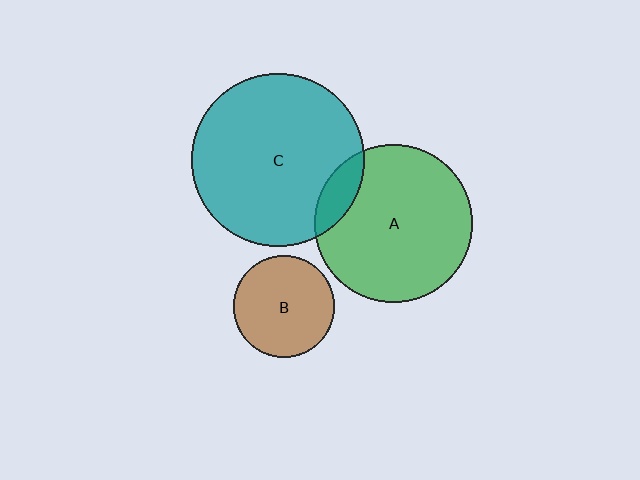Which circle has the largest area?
Circle C (teal).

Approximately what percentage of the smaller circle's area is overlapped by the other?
Approximately 10%.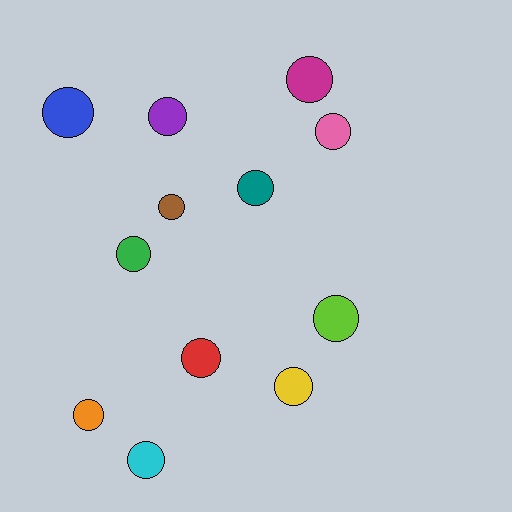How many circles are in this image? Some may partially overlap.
There are 12 circles.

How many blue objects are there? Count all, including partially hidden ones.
There is 1 blue object.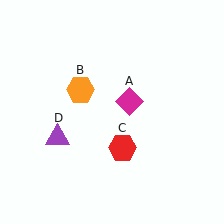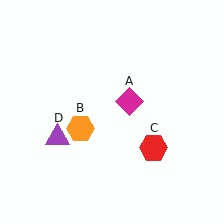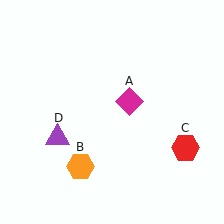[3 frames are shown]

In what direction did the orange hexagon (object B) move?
The orange hexagon (object B) moved down.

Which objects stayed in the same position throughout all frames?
Magenta diamond (object A) and purple triangle (object D) remained stationary.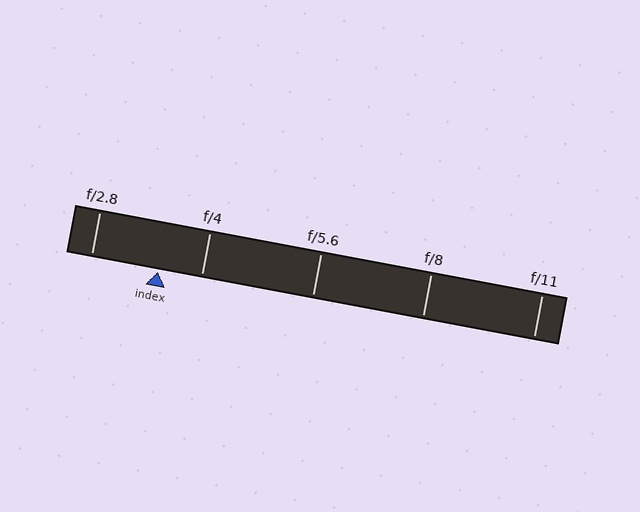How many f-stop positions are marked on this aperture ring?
There are 5 f-stop positions marked.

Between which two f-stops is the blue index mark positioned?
The index mark is between f/2.8 and f/4.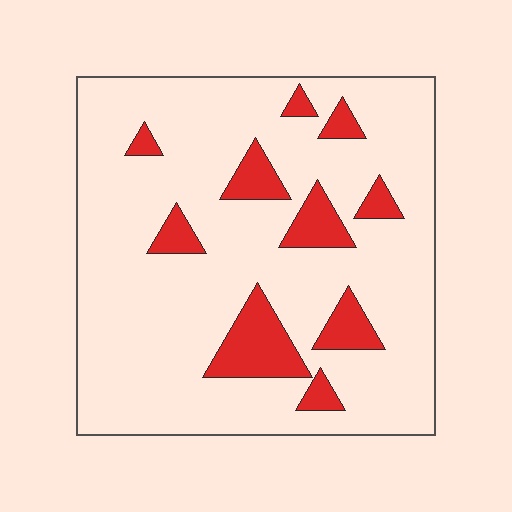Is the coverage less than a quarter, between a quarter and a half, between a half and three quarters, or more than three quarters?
Less than a quarter.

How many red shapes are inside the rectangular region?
10.